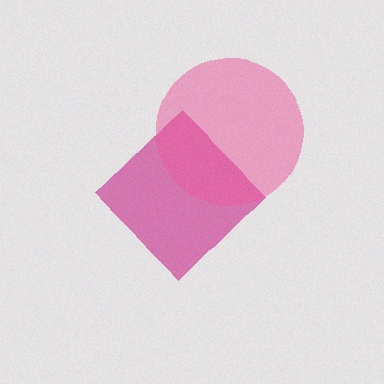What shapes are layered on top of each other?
The layered shapes are: a magenta diamond, a pink circle.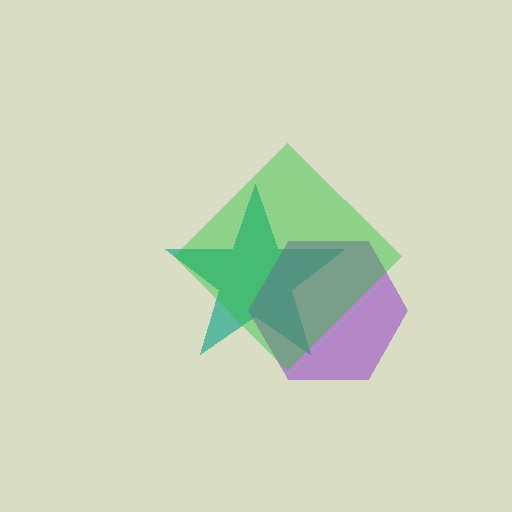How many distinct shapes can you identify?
There are 3 distinct shapes: a teal star, a purple hexagon, a green diamond.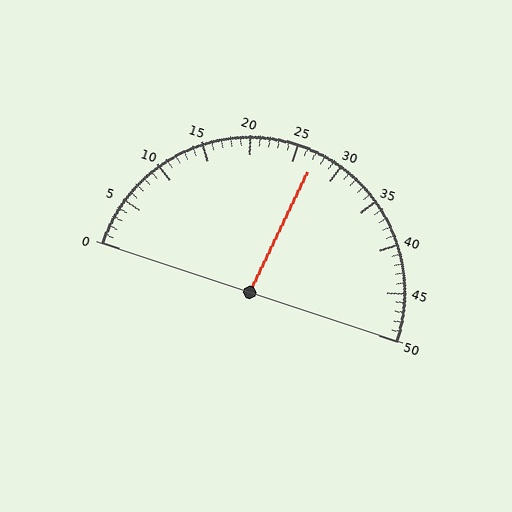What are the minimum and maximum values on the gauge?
The gauge ranges from 0 to 50.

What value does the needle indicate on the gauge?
The needle indicates approximately 27.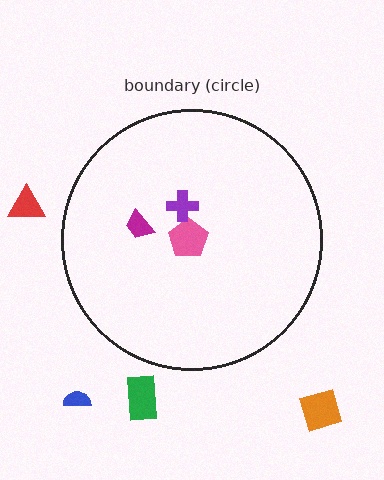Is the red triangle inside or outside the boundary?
Outside.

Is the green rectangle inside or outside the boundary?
Outside.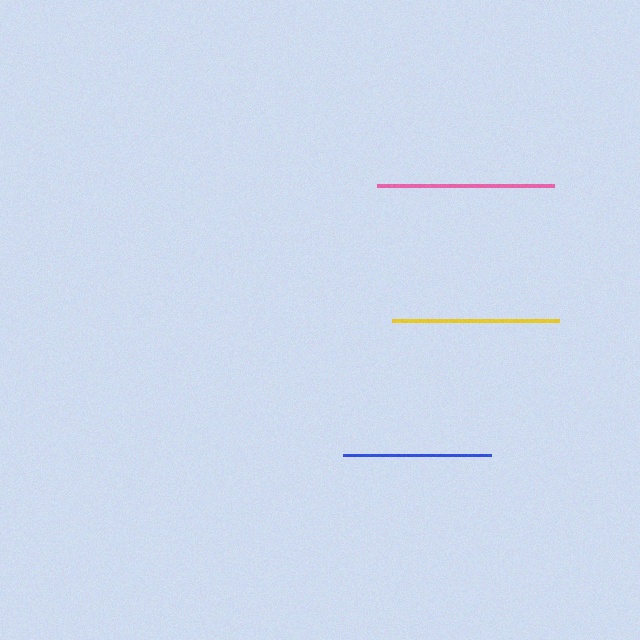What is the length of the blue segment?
The blue segment is approximately 148 pixels long.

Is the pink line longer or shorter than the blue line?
The pink line is longer than the blue line.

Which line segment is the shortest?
The blue line is the shortest at approximately 148 pixels.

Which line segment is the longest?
The pink line is the longest at approximately 177 pixels.